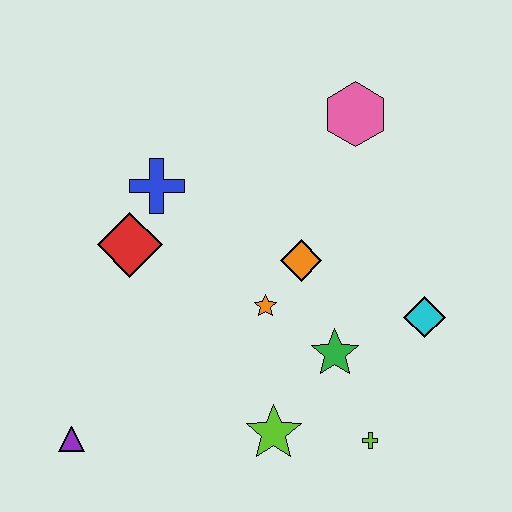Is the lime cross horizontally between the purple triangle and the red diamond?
No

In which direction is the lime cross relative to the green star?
The lime cross is below the green star.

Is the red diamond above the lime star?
Yes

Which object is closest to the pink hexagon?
The orange diamond is closest to the pink hexagon.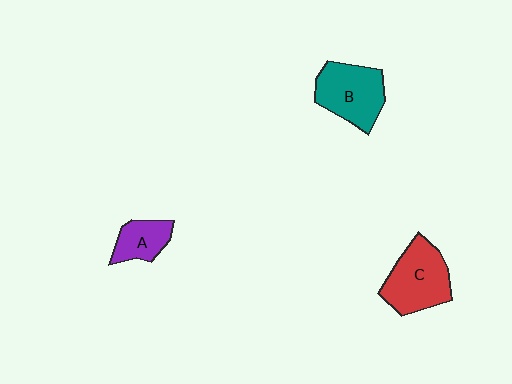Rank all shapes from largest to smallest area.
From largest to smallest: C (red), B (teal), A (purple).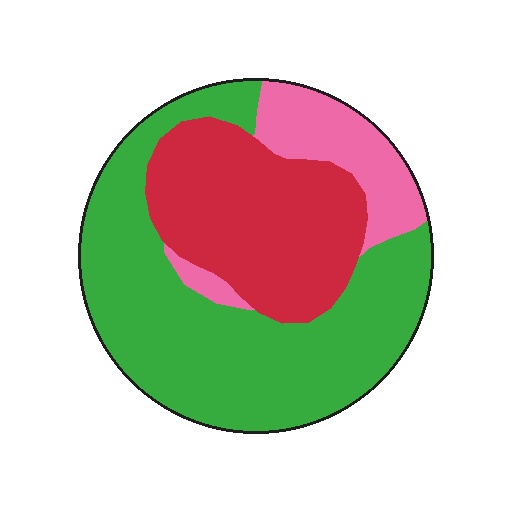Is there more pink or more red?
Red.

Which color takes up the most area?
Green, at roughly 55%.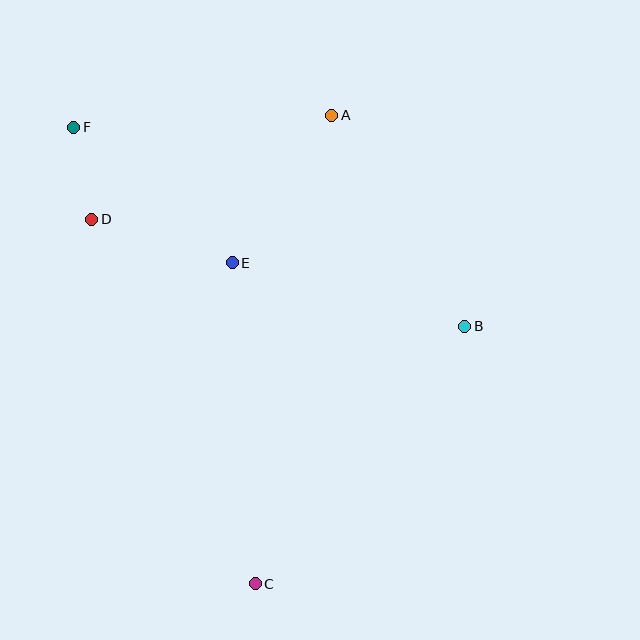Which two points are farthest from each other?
Points C and F are farthest from each other.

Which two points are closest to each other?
Points D and F are closest to each other.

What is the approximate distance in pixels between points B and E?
The distance between B and E is approximately 241 pixels.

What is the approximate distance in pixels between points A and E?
The distance between A and E is approximately 178 pixels.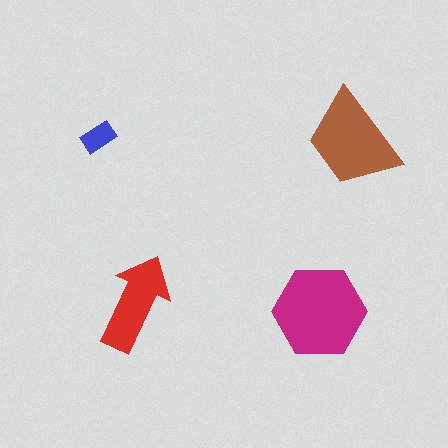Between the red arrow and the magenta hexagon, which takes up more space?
The magenta hexagon.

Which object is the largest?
The magenta hexagon.